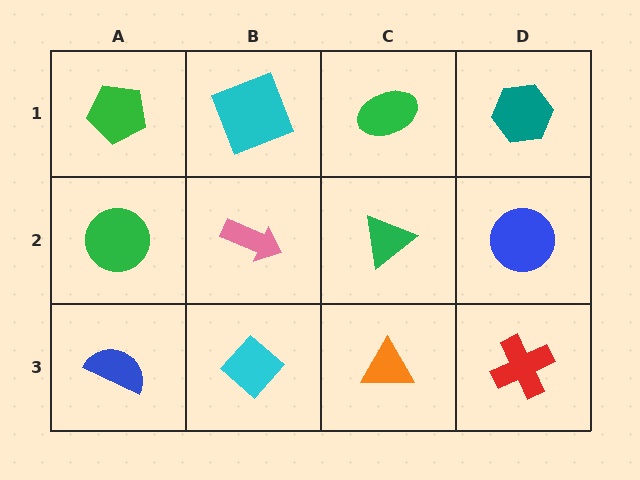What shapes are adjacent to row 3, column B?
A pink arrow (row 2, column B), a blue semicircle (row 3, column A), an orange triangle (row 3, column C).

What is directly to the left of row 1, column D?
A green ellipse.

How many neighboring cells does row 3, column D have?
2.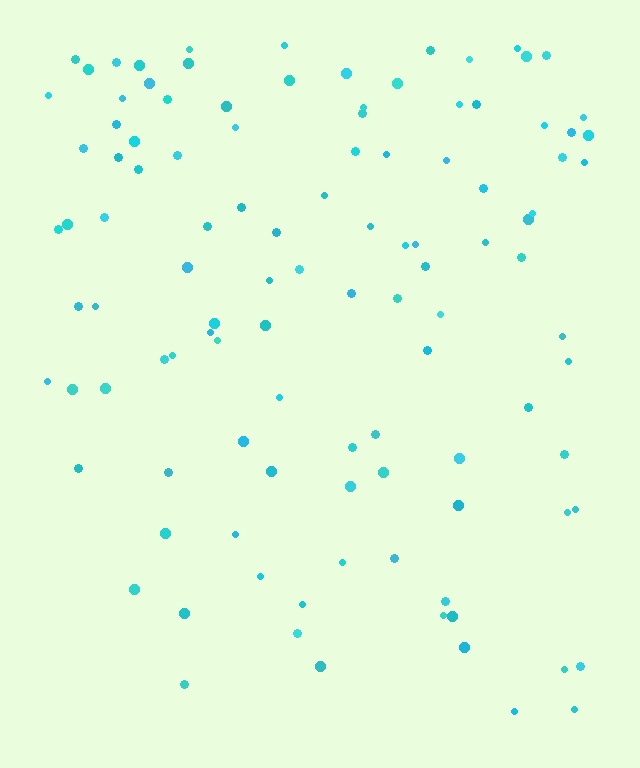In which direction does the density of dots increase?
From bottom to top, with the top side densest.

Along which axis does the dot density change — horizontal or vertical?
Vertical.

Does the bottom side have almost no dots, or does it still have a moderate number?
Still a moderate number, just noticeably fewer than the top.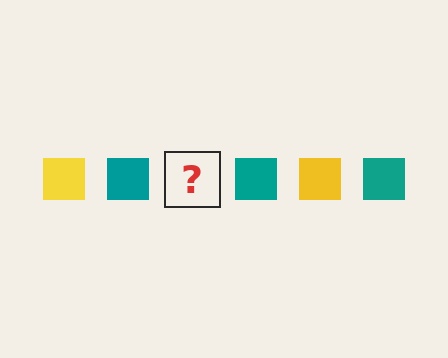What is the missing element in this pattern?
The missing element is a yellow square.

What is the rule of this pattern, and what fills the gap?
The rule is that the pattern cycles through yellow, teal squares. The gap should be filled with a yellow square.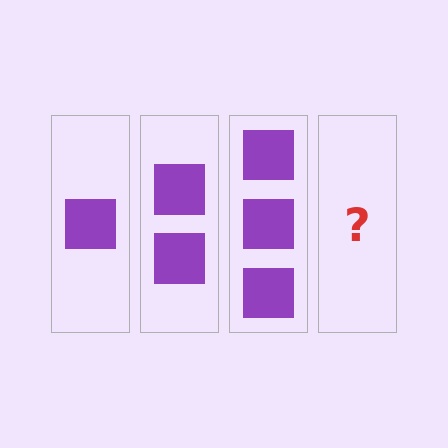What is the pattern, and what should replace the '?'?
The pattern is that each step adds one more square. The '?' should be 4 squares.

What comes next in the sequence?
The next element should be 4 squares.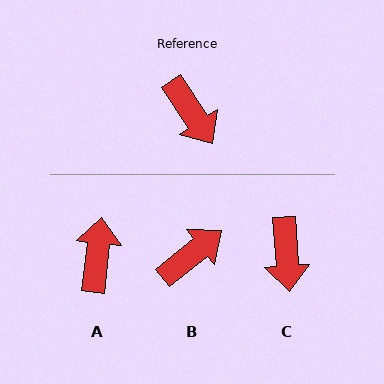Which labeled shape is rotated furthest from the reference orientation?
A, about 140 degrees away.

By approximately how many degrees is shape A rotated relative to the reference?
Approximately 140 degrees counter-clockwise.